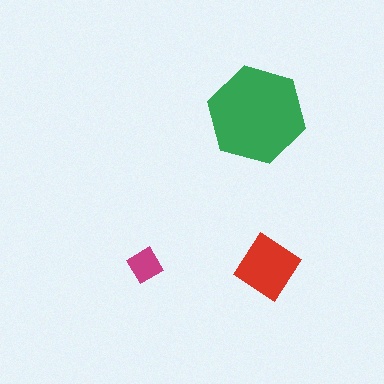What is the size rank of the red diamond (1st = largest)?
2nd.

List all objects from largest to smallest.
The green hexagon, the red diamond, the magenta diamond.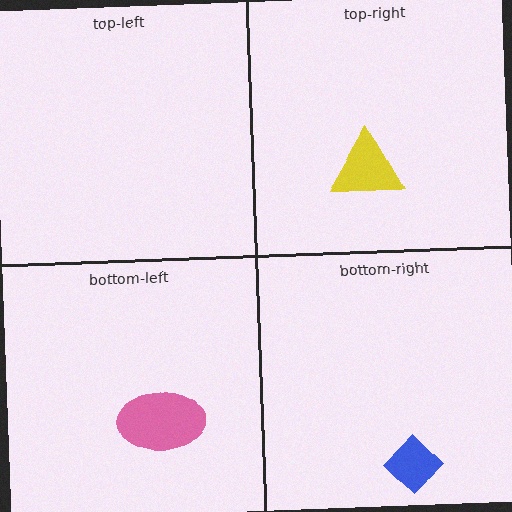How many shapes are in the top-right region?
1.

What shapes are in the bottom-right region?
The blue diamond.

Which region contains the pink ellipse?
The bottom-left region.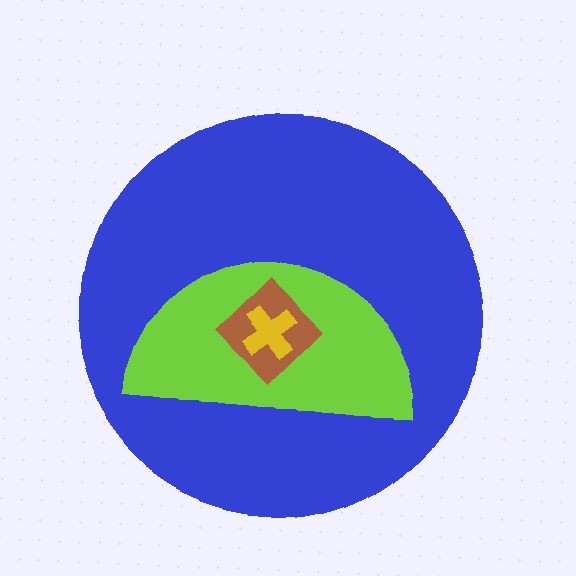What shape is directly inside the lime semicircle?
The brown diamond.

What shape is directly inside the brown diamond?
The yellow cross.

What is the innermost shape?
The yellow cross.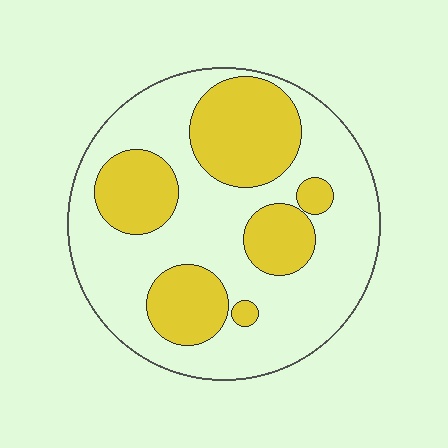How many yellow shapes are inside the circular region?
6.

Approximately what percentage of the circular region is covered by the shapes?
Approximately 35%.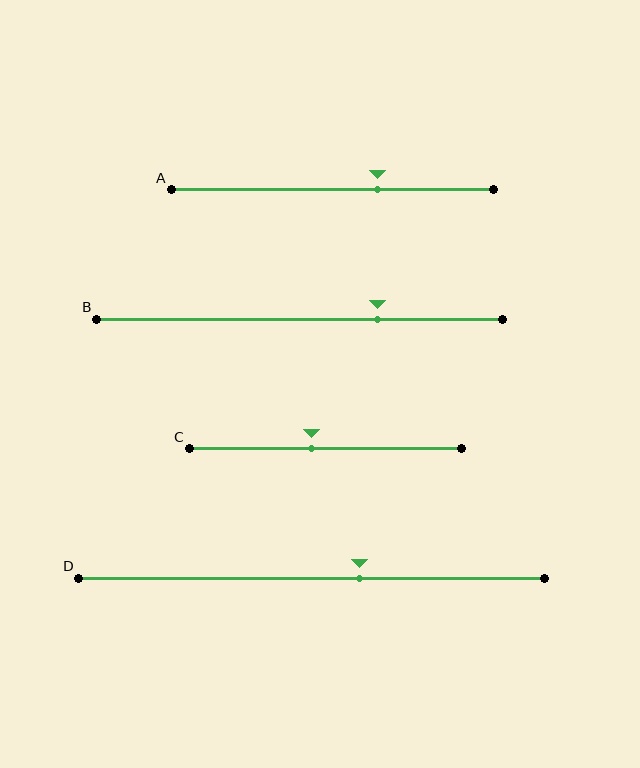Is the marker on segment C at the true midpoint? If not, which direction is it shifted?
No, the marker on segment C is shifted to the left by about 5% of the segment length.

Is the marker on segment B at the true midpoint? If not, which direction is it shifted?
No, the marker on segment B is shifted to the right by about 19% of the segment length.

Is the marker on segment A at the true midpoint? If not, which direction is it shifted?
No, the marker on segment A is shifted to the right by about 14% of the segment length.